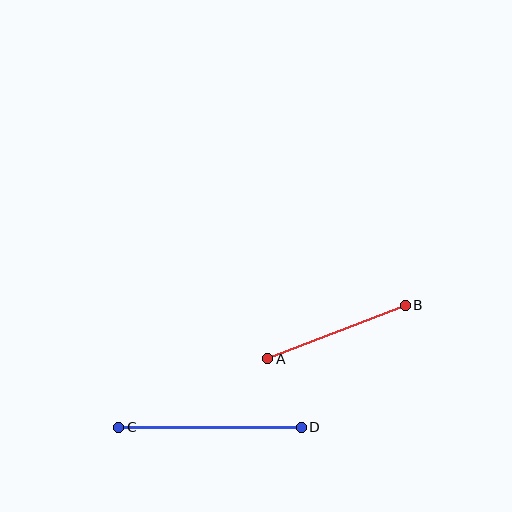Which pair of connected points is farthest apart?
Points C and D are farthest apart.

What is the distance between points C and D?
The distance is approximately 182 pixels.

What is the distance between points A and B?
The distance is approximately 148 pixels.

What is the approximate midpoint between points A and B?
The midpoint is at approximately (336, 332) pixels.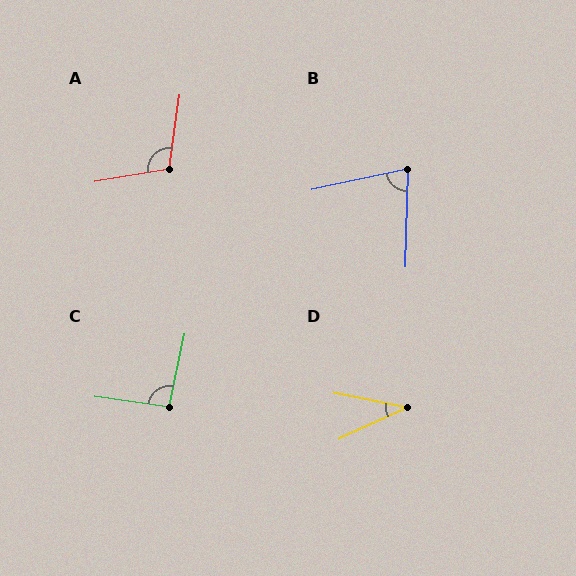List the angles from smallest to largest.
D (36°), B (76°), C (94°), A (108°).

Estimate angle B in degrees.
Approximately 76 degrees.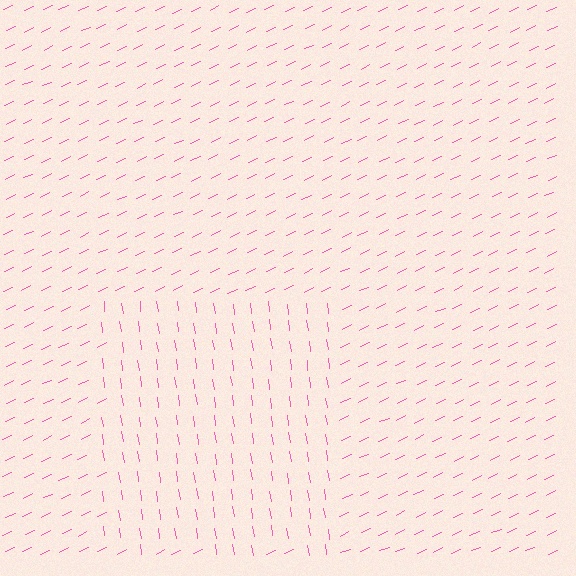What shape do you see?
I see a rectangle.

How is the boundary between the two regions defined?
The boundary is defined purely by a change in line orientation (approximately 73 degrees difference). All lines are the same color and thickness.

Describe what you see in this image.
The image is filled with small pink line segments. A rectangle region in the image has lines oriented differently from the surrounding lines, creating a visible texture boundary.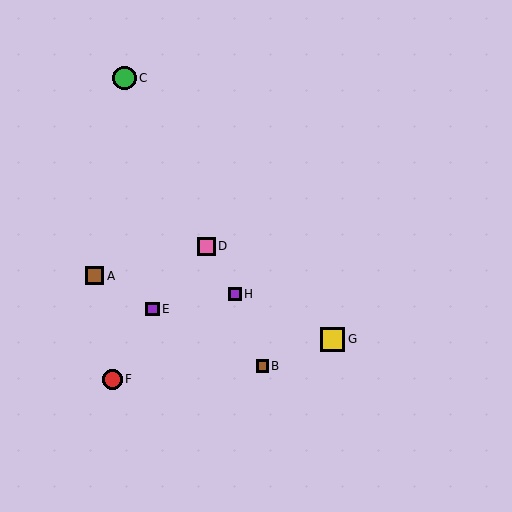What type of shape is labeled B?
Shape B is a brown square.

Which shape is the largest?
The yellow square (labeled G) is the largest.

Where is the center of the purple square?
The center of the purple square is at (152, 309).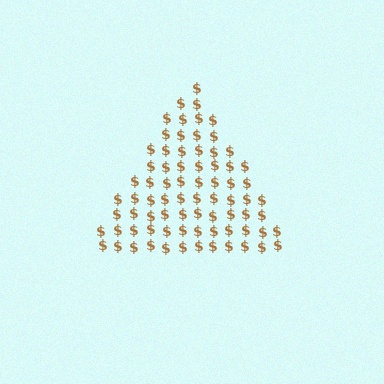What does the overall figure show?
The overall figure shows a triangle.